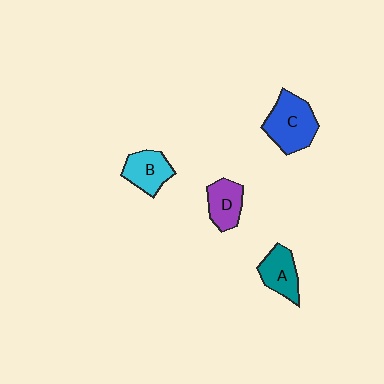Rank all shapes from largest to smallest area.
From largest to smallest: C (blue), B (cyan), A (teal), D (purple).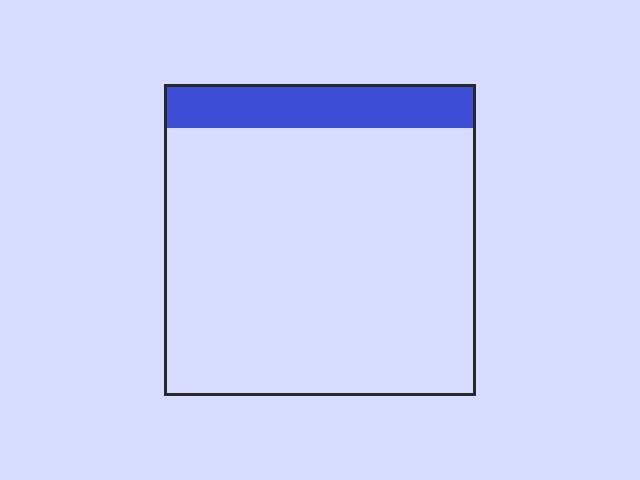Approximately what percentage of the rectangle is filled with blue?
Approximately 15%.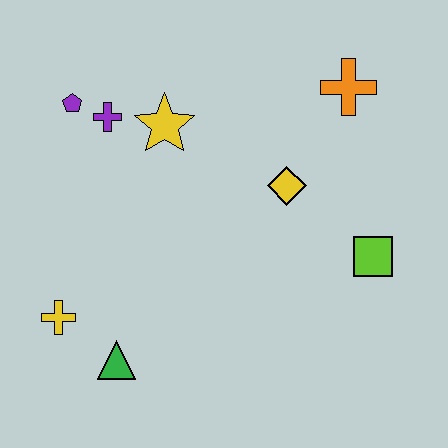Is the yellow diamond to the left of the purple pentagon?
No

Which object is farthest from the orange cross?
The yellow cross is farthest from the orange cross.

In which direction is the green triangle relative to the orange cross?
The green triangle is below the orange cross.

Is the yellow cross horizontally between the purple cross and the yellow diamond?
No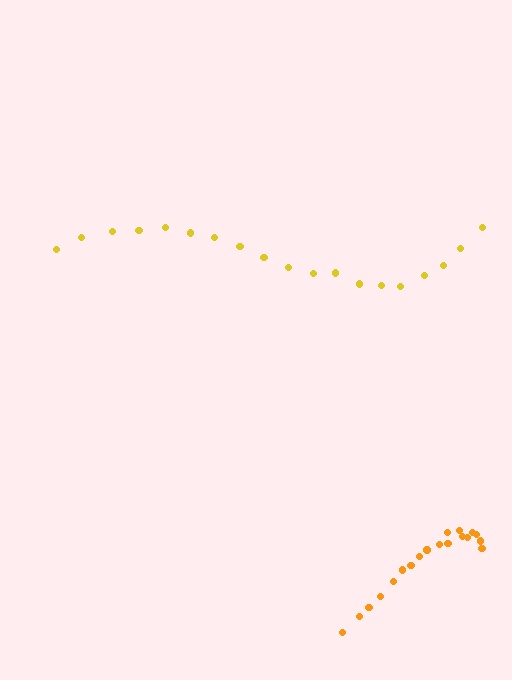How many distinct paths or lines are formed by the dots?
There are 2 distinct paths.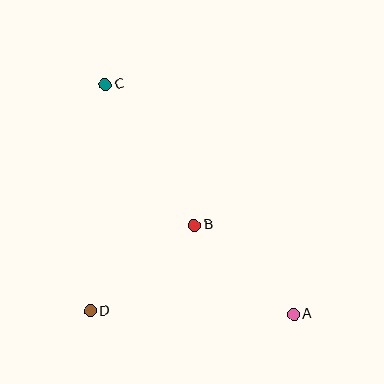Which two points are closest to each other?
Points A and B are closest to each other.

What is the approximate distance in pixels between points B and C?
The distance between B and C is approximately 167 pixels.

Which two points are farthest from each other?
Points A and C are farthest from each other.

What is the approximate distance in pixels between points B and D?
The distance between B and D is approximately 135 pixels.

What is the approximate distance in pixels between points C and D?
The distance between C and D is approximately 227 pixels.